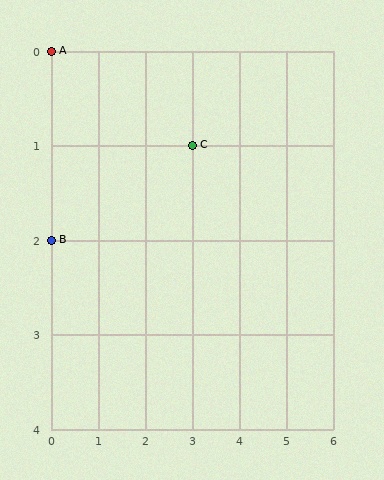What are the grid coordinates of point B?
Point B is at grid coordinates (0, 2).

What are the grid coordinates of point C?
Point C is at grid coordinates (3, 1).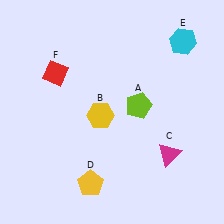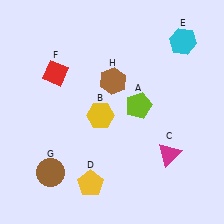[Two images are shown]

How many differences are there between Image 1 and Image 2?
There are 2 differences between the two images.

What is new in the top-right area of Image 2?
A brown hexagon (H) was added in the top-right area of Image 2.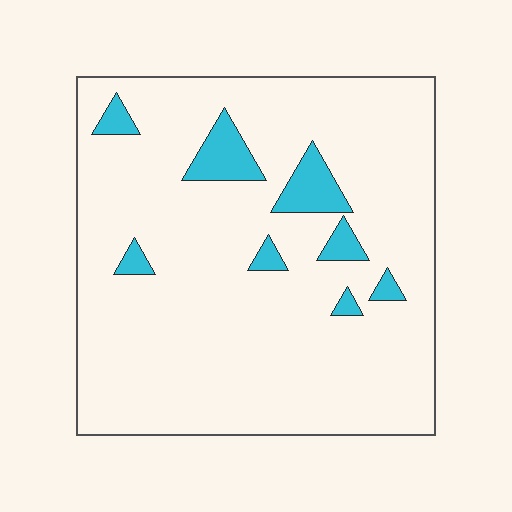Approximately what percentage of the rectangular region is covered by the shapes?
Approximately 10%.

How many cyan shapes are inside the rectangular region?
8.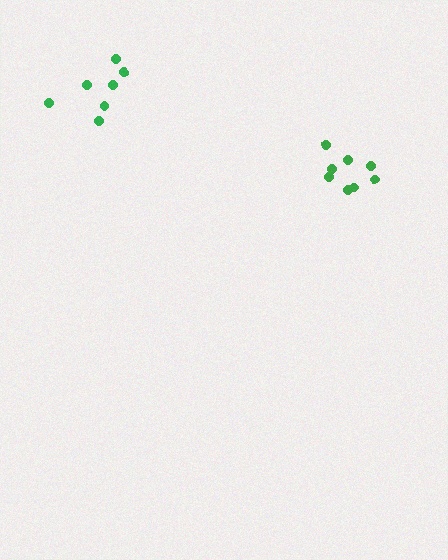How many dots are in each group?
Group 1: 8 dots, Group 2: 7 dots (15 total).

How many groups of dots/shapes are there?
There are 2 groups.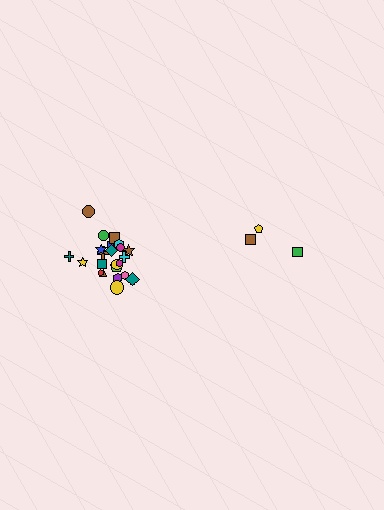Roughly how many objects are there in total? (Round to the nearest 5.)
Roughly 30 objects in total.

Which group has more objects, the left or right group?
The left group.